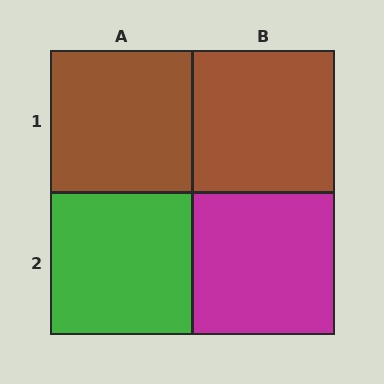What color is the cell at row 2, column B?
Magenta.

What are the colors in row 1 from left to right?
Brown, brown.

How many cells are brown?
2 cells are brown.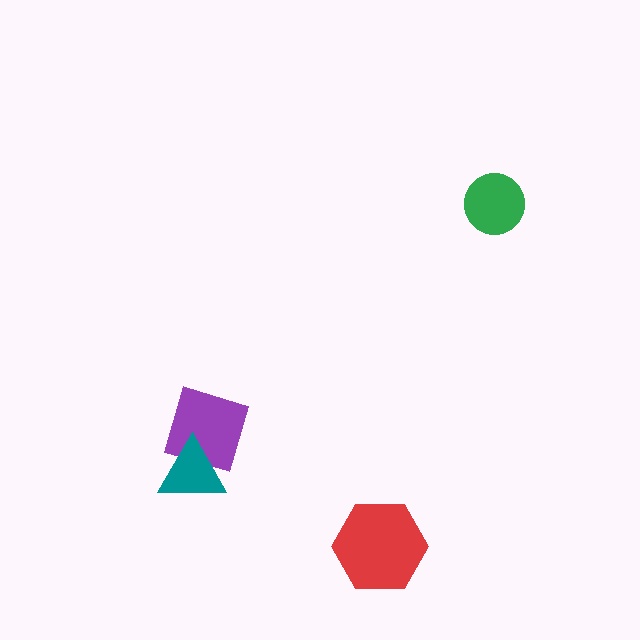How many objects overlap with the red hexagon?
0 objects overlap with the red hexagon.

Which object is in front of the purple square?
The teal triangle is in front of the purple square.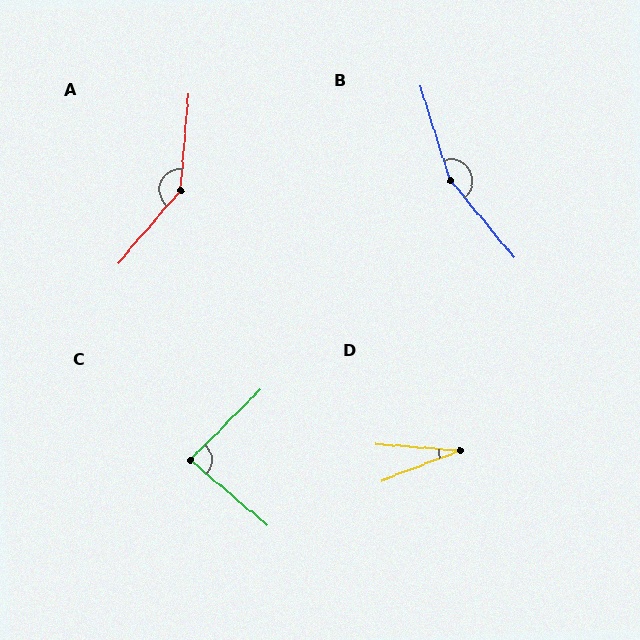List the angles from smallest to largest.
D (26°), C (85°), A (145°), B (158°).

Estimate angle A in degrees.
Approximately 145 degrees.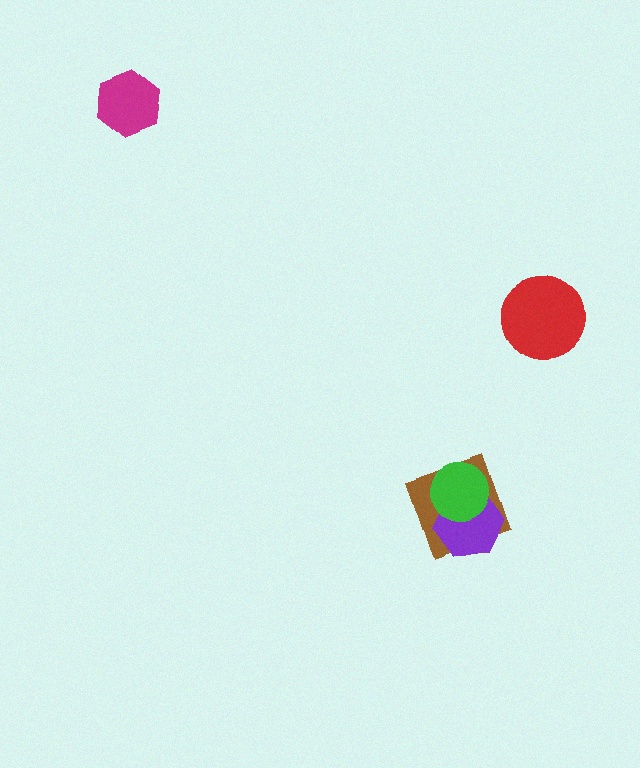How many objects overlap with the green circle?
2 objects overlap with the green circle.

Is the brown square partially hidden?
Yes, it is partially covered by another shape.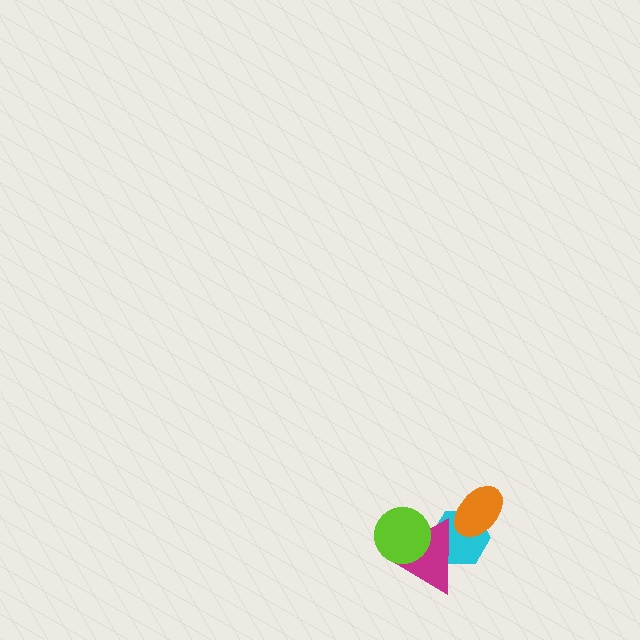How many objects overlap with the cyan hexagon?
2 objects overlap with the cyan hexagon.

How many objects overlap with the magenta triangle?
2 objects overlap with the magenta triangle.